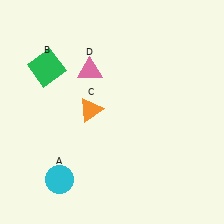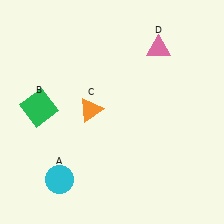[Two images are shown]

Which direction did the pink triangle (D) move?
The pink triangle (D) moved right.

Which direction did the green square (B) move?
The green square (B) moved down.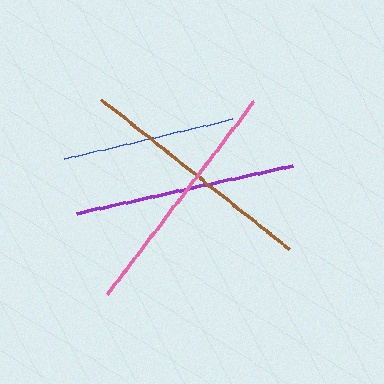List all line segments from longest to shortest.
From longest to shortest: pink, brown, purple, blue.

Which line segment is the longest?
The pink line is the longest at approximately 242 pixels.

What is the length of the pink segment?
The pink segment is approximately 242 pixels long.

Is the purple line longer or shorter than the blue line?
The purple line is longer than the blue line.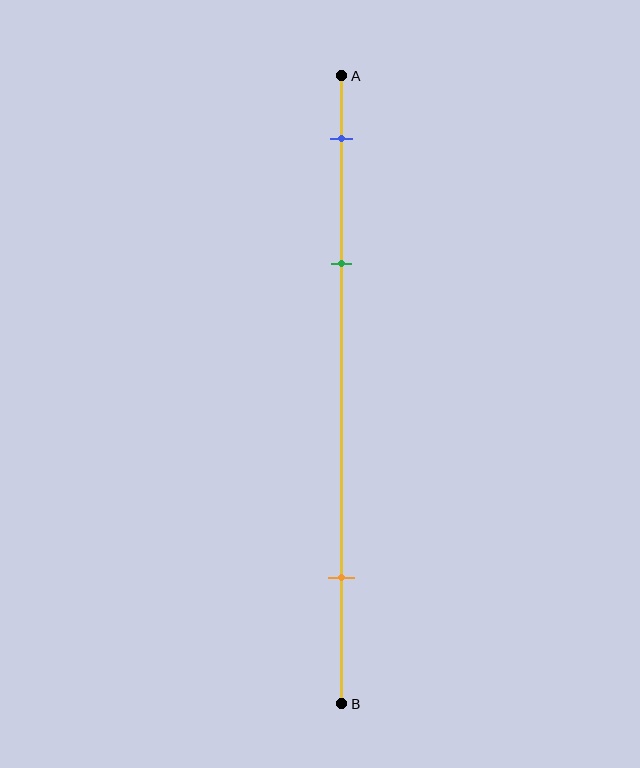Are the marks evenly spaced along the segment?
No, the marks are not evenly spaced.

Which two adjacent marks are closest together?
The blue and green marks are the closest adjacent pair.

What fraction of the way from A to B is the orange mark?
The orange mark is approximately 80% (0.8) of the way from A to B.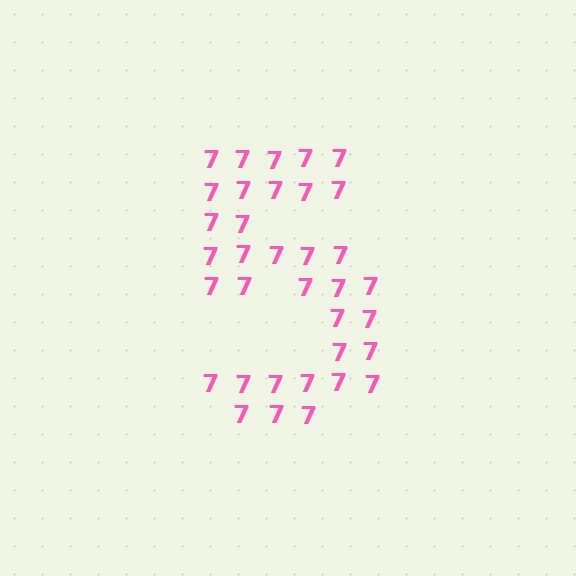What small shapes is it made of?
It is made of small digit 7's.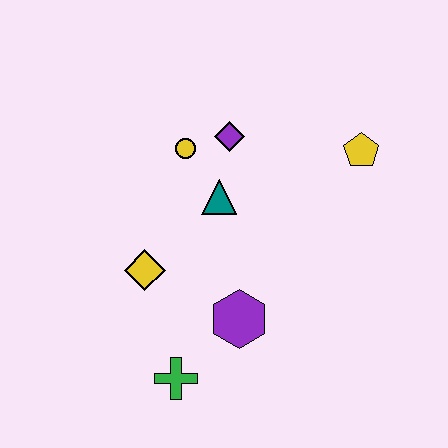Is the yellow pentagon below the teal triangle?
No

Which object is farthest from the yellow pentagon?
The green cross is farthest from the yellow pentagon.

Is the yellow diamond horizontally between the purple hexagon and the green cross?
No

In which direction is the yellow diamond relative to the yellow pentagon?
The yellow diamond is to the left of the yellow pentagon.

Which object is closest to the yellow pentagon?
The purple diamond is closest to the yellow pentagon.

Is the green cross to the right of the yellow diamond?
Yes